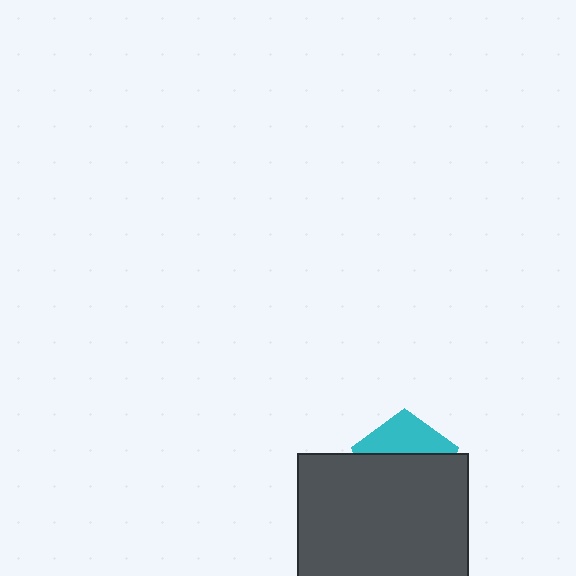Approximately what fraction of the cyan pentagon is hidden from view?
Roughly 64% of the cyan pentagon is hidden behind the dark gray rectangle.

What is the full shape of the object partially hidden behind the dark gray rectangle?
The partially hidden object is a cyan pentagon.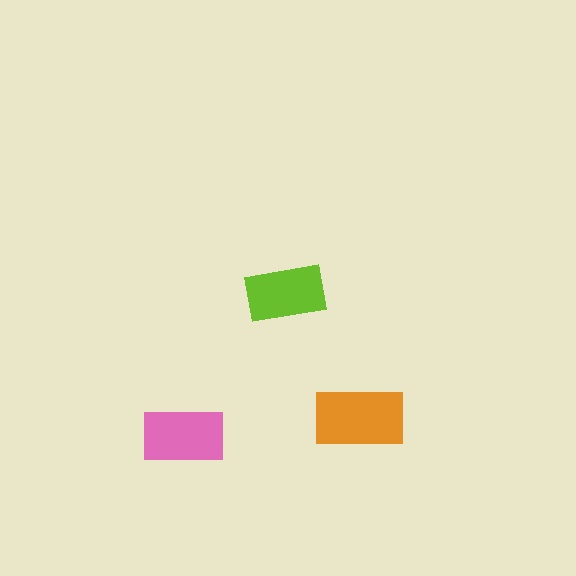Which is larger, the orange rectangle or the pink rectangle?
The orange one.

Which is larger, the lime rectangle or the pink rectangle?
The pink one.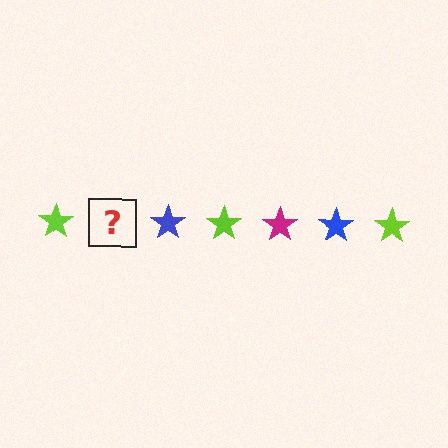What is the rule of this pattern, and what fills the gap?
The rule is that the pattern cycles through lime, magenta, blue stars. The gap should be filled with a magenta star.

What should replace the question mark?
The question mark should be replaced with a magenta star.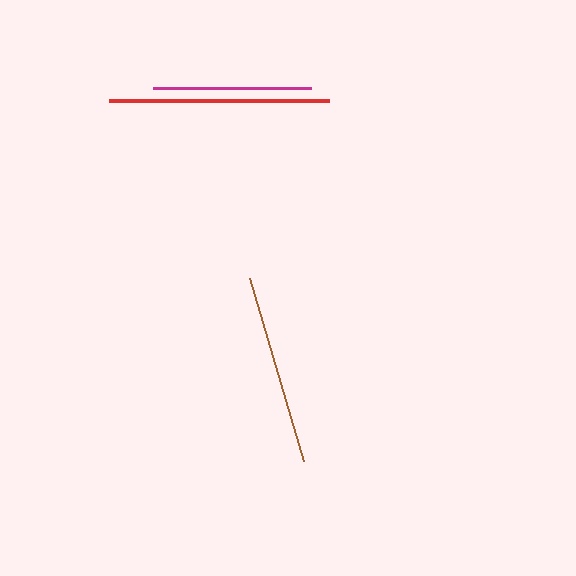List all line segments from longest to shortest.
From longest to shortest: red, brown, magenta.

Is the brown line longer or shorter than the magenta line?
The brown line is longer than the magenta line.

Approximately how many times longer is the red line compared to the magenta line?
The red line is approximately 1.4 times the length of the magenta line.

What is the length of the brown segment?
The brown segment is approximately 190 pixels long.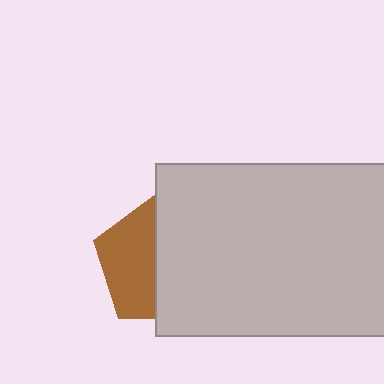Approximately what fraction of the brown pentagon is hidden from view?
Roughly 55% of the brown pentagon is hidden behind the light gray rectangle.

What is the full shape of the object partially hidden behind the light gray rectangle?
The partially hidden object is a brown pentagon.